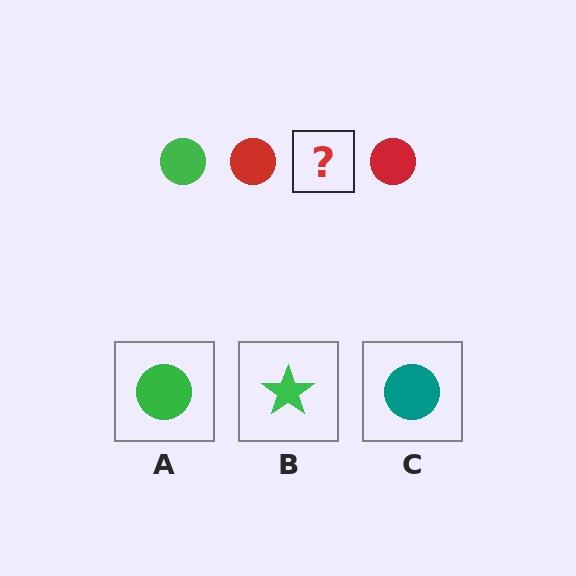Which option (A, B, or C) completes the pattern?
A.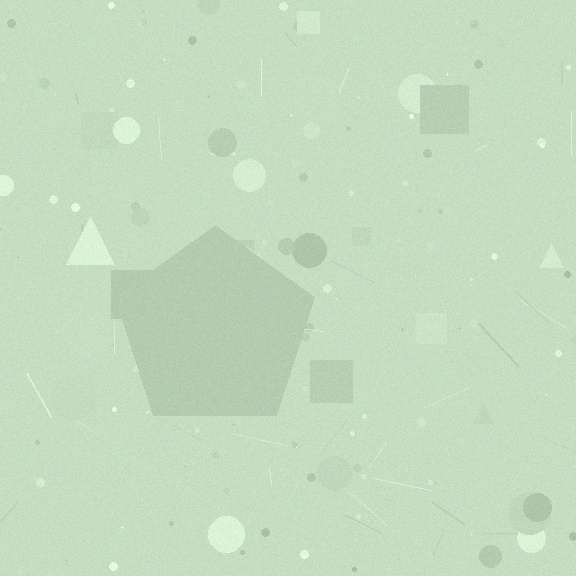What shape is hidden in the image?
A pentagon is hidden in the image.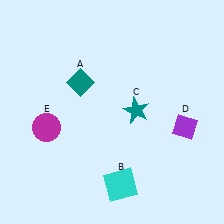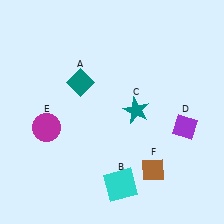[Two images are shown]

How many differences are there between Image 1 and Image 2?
There is 1 difference between the two images.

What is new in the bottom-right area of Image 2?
A brown diamond (F) was added in the bottom-right area of Image 2.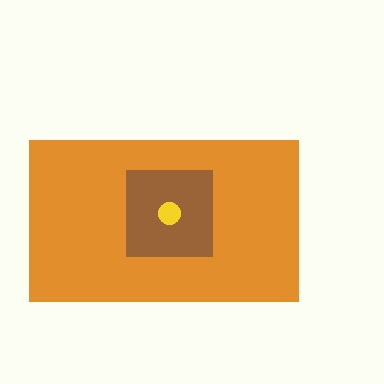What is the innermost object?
The yellow circle.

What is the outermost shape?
The orange rectangle.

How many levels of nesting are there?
3.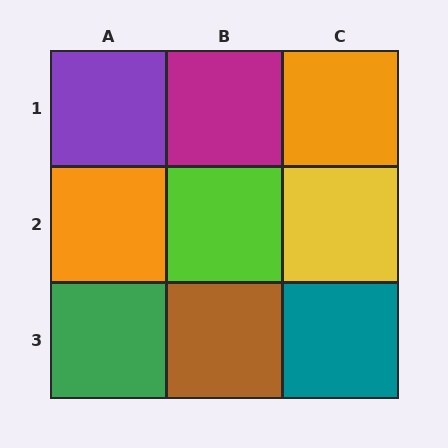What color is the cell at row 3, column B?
Brown.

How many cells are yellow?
1 cell is yellow.